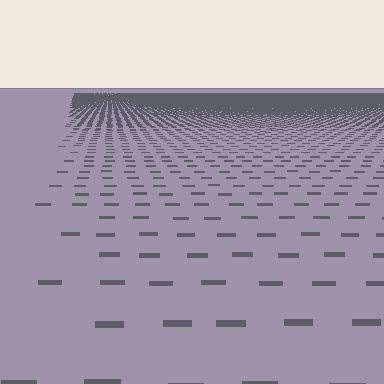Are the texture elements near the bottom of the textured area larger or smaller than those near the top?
Larger. Near the bottom, elements are closer to the viewer and appear at a bigger on-screen size.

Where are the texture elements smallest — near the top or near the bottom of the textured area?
Near the top.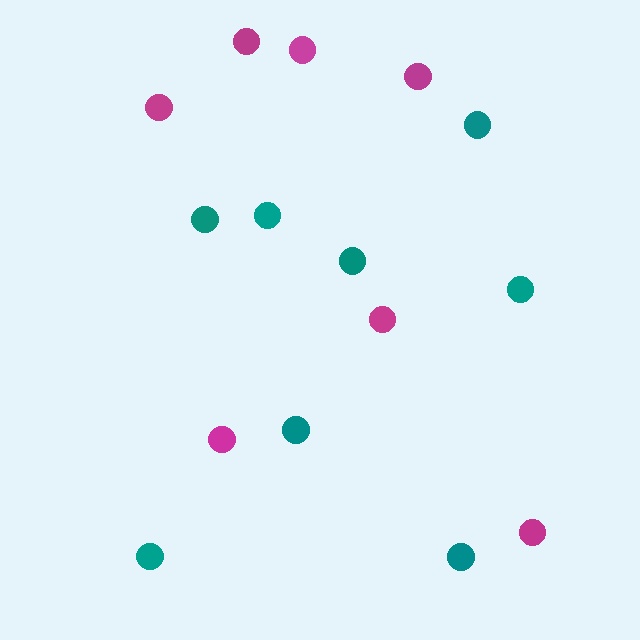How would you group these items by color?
There are 2 groups: one group of teal circles (8) and one group of magenta circles (7).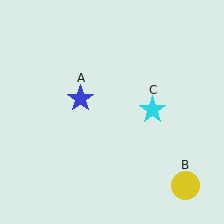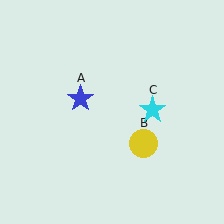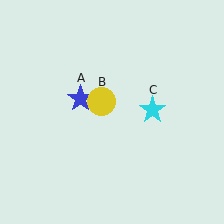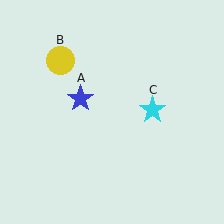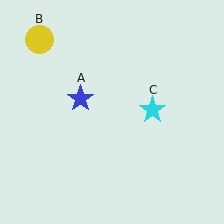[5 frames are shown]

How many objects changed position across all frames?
1 object changed position: yellow circle (object B).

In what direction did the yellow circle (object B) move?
The yellow circle (object B) moved up and to the left.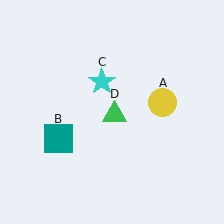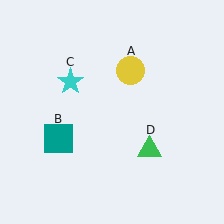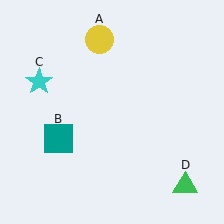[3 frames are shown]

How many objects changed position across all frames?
3 objects changed position: yellow circle (object A), cyan star (object C), green triangle (object D).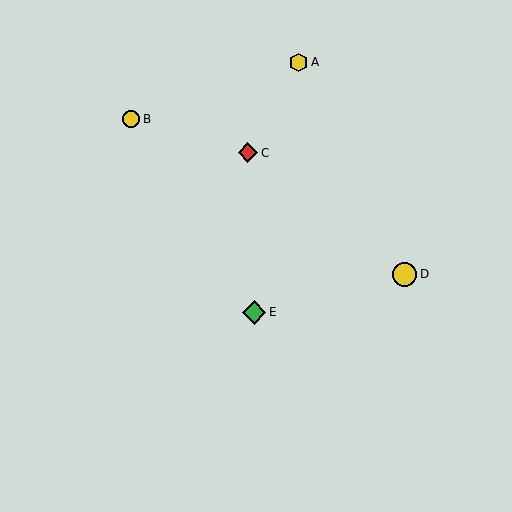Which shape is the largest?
The yellow circle (labeled D) is the largest.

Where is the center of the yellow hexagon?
The center of the yellow hexagon is at (299, 63).